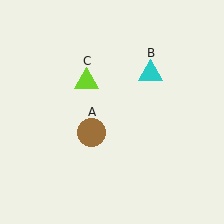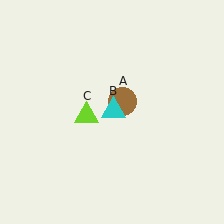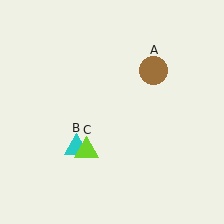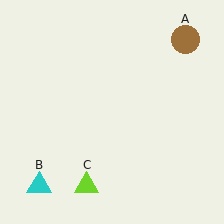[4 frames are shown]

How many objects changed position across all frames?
3 objects changed position: brown circle (object A), cyan triangle (object B), lime triangle (object C).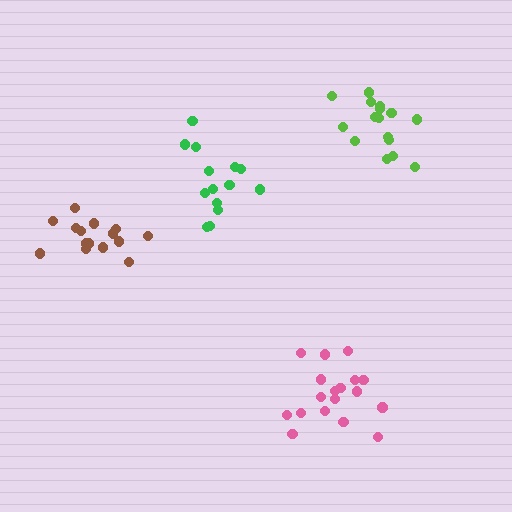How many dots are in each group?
Group 1: 15 dots, Group 2: 14 dots, Group 3: 18 dots, Group 4: 16 dots (63 total).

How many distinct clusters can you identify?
There are 4 distinct clusters.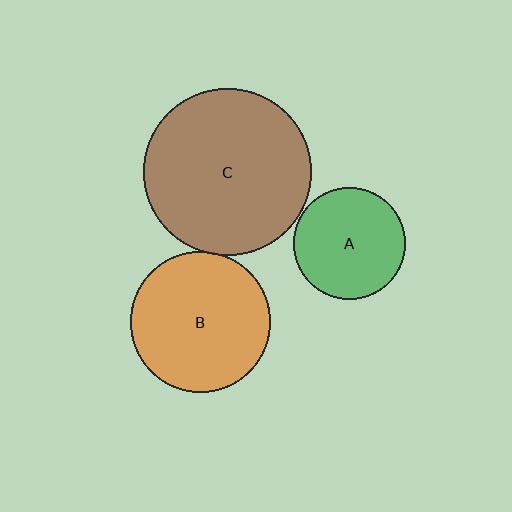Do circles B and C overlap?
Yes.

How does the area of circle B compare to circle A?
Approximately 1.6 times.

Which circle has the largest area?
Circle C (brown).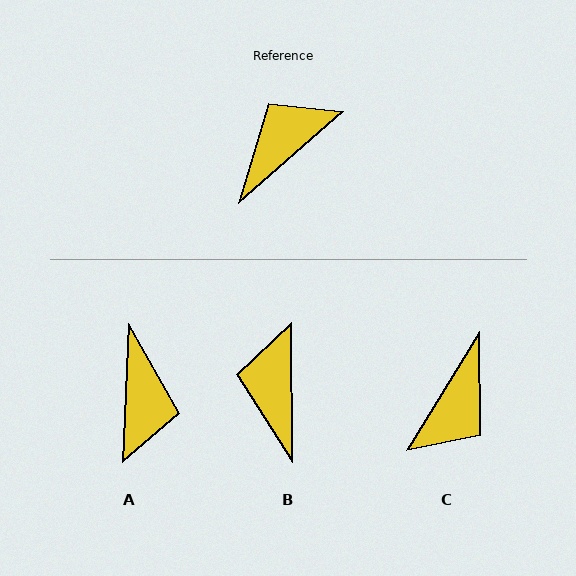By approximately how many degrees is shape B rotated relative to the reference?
Approximately 49 degrees counter-clockwise.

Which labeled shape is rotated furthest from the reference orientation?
C, about 163 degrees away.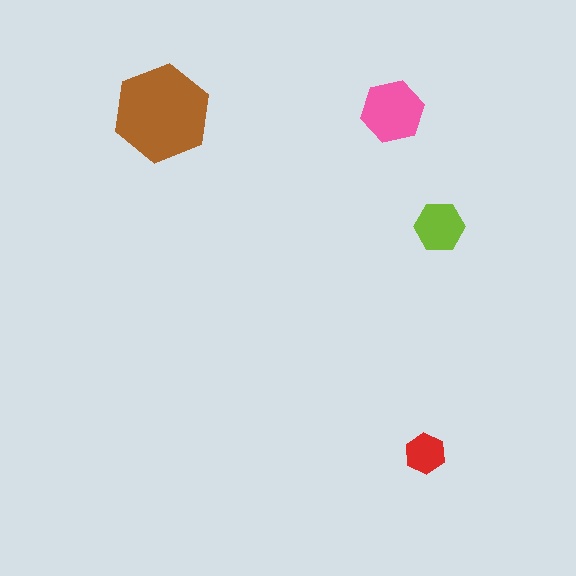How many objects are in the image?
There are 4 objects in the image.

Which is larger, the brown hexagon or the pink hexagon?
The brown one.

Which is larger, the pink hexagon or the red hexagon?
The pink one.